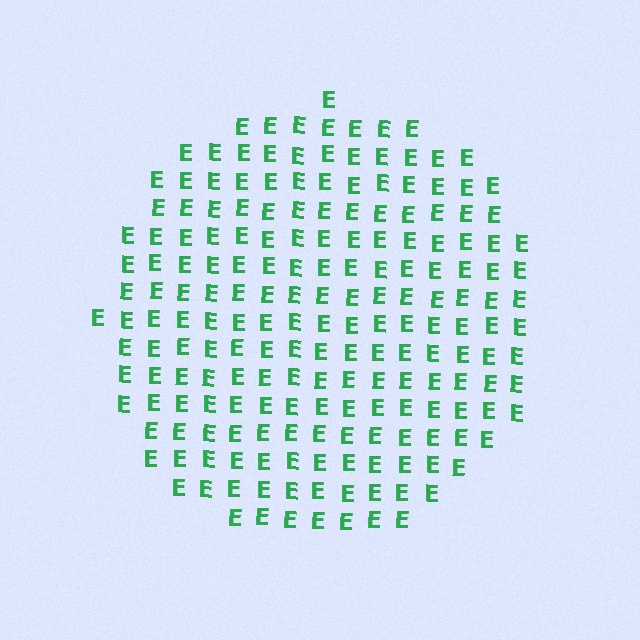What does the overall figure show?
The overall figure shows a circle.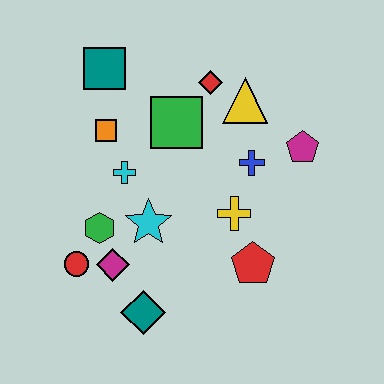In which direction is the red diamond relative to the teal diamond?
The red diamond is above the teal diamond.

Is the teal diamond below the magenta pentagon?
Yes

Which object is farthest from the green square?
The teal diamond is farthest from the green square.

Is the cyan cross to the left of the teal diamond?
Yes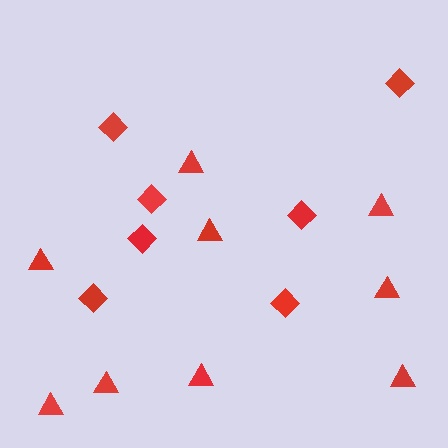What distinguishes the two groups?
There are 2 groups: one group of diamonds (7) and one group of triangles (9).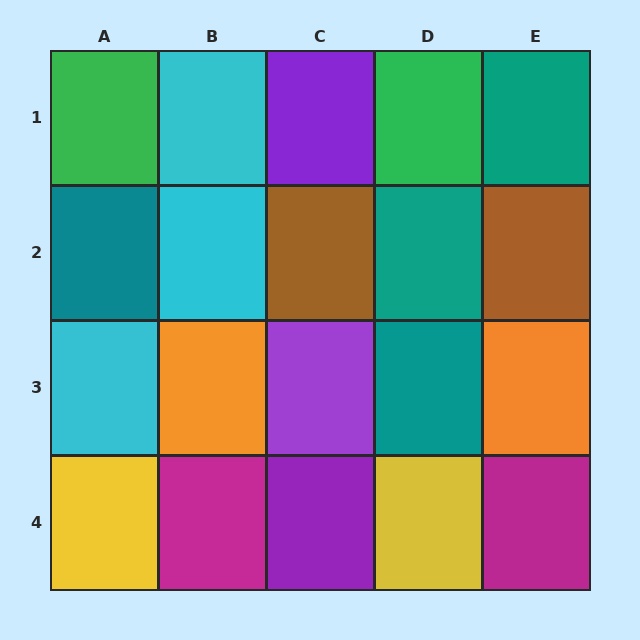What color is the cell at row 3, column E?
Orange.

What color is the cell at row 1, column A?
Green.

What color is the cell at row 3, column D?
Teal.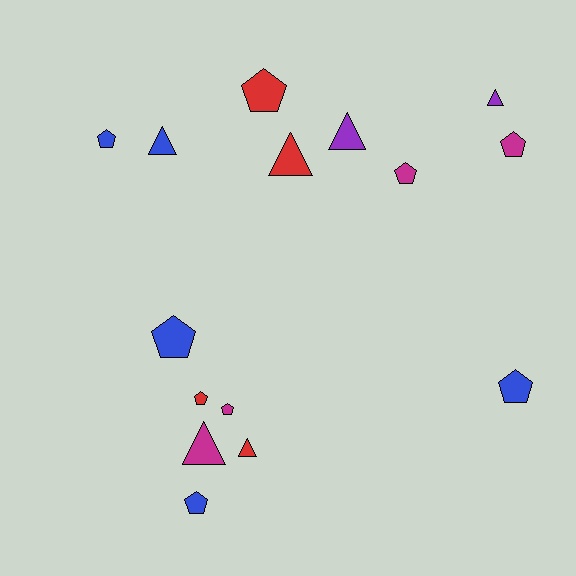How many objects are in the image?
There are 15 objects.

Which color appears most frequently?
Blue, with 5 objects.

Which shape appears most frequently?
Pentagon, with 9 objects.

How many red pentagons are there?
There are 2 red pentagons.